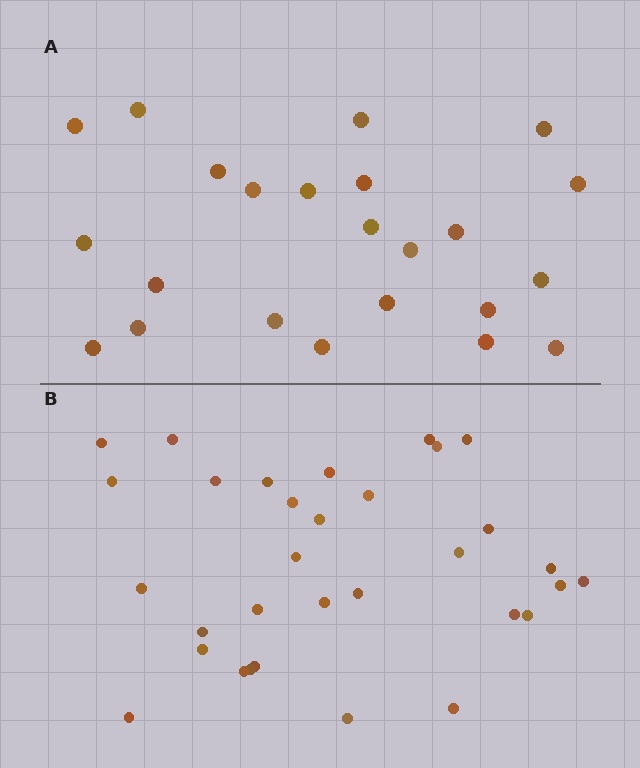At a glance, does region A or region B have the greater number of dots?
Region B (the bottom region) has more dots.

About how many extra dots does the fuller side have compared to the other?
Region B has roughly 8 or so more dots than region A.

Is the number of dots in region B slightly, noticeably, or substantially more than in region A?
Region B has noticeably more, but not dramatically so. The ratio is roughly 1.4 to 1.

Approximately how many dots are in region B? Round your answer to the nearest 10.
About 30 dots. (The exact count is 32, which rounds to 30.)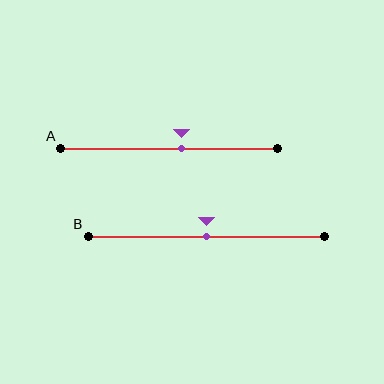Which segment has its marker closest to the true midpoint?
Segment B has its marker closest to the true midpoint.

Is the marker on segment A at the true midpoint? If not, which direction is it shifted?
No, the marker on segment A is shifted to the right by about 5% of the segment length.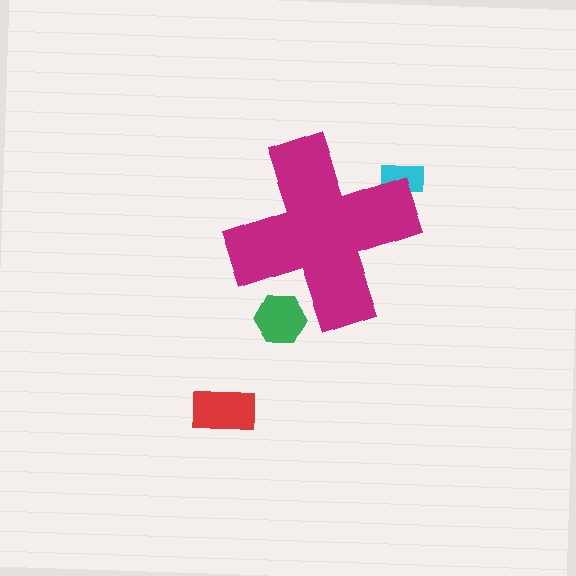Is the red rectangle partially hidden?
No, the red rectangle is fully visible.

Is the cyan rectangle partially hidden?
Yes, the cyan rectangle is partially hidden behind the magenta cross.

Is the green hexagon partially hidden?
Yes, the green hexagon is partially hidden behind the magenta cross.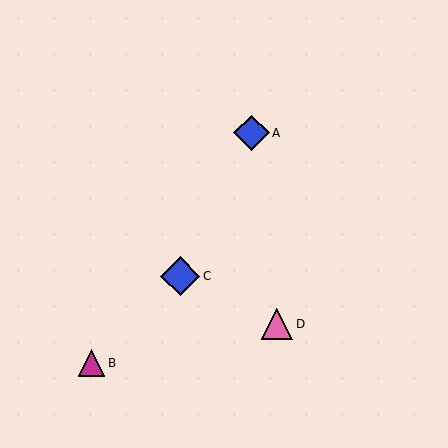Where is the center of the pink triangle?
The center of the pink triangle is at (277, 324).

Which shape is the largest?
The blue diamond (labeled C) is the largest.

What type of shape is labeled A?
Shape A is a blue diamond.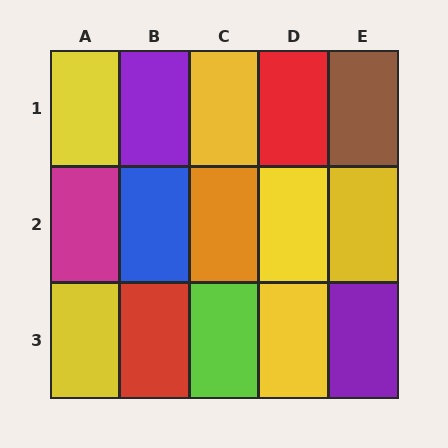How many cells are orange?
1 cell is orange.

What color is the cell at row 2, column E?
Yellow.